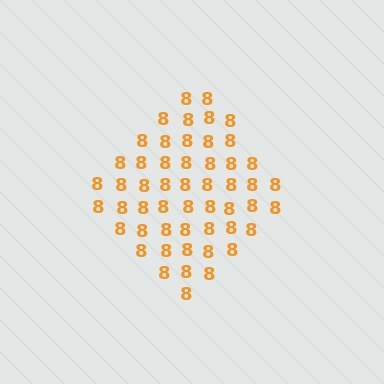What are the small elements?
The small elements are digit 8's.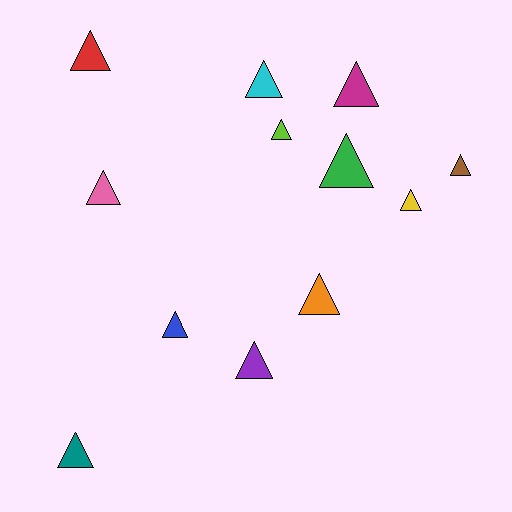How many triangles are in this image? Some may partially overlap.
There are 12 triangles.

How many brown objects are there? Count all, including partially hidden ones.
There is 1 brown object.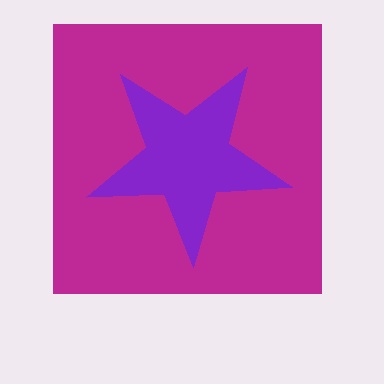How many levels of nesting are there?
2.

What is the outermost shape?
The magenta square.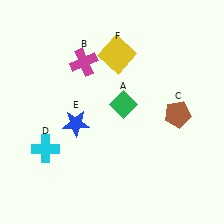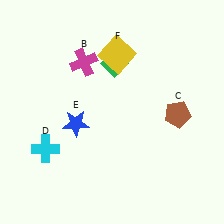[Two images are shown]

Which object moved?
The green diamond (A) moved up.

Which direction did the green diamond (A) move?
The green diamond (A) moved up.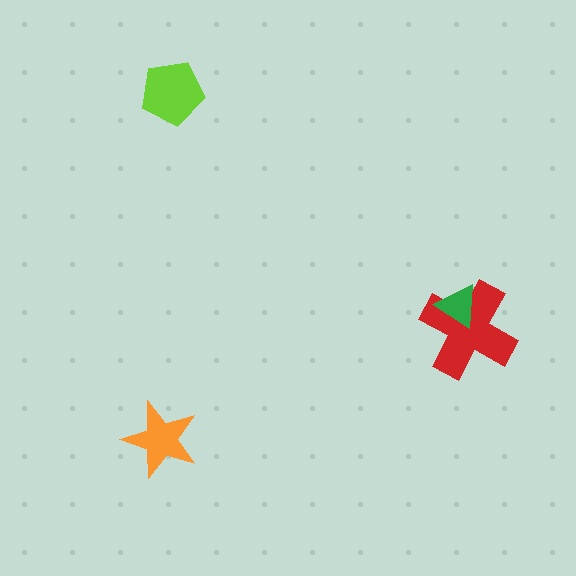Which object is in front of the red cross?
The green triangle is in front of the red cross.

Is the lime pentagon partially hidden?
No, no other shape covers it.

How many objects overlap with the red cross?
1 object overlaps with the red cross.